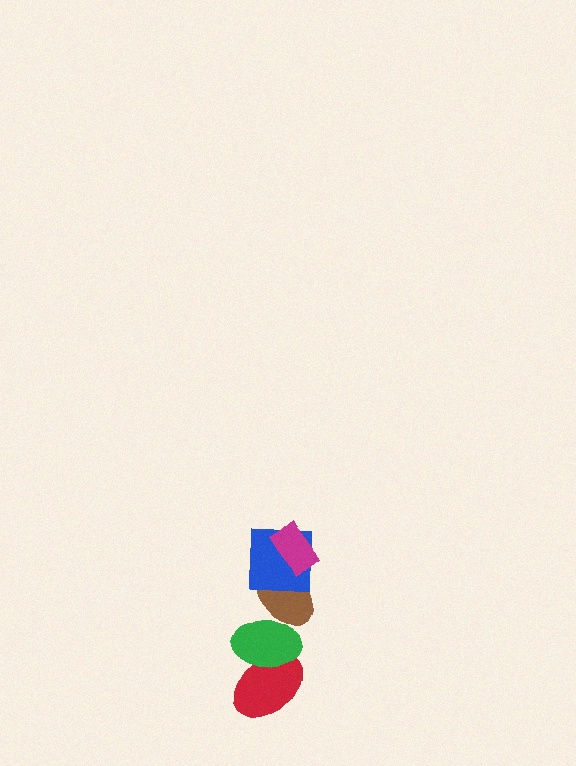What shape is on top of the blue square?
The magenta rectangle is on top of the blue square.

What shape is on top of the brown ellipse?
The blue square is on top of the brown ellipse.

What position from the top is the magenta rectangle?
The magenta rectangle is 1st from the top.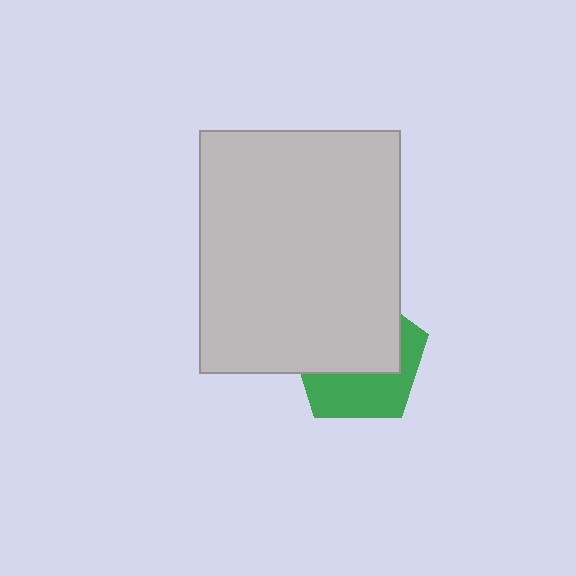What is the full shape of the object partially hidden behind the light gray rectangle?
The partially hidden object is a green pentagon.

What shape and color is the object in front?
The object in front is a light gray rectangle.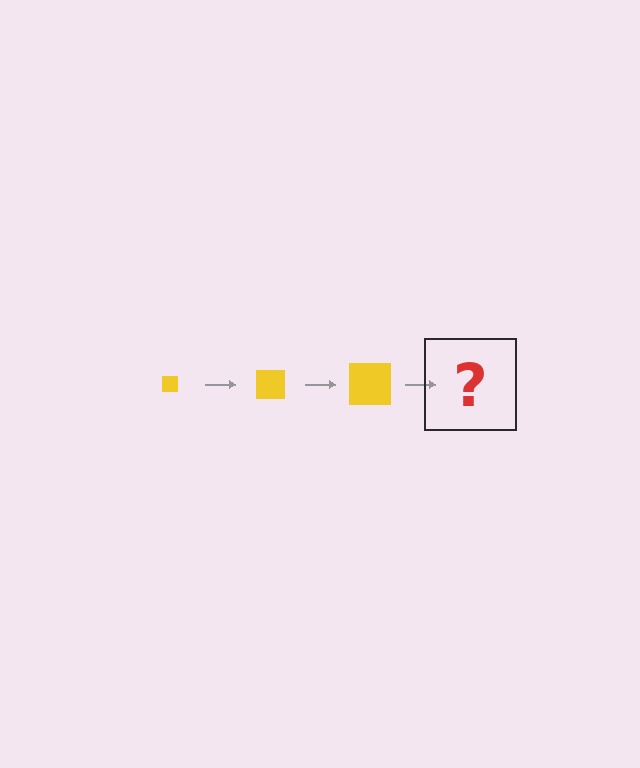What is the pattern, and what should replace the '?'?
The pattern is that the square gets progressively larger each step. The '?' should be a yellow square, larger than the previous one.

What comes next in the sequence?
The next element should be a yellow square, larger than the previous one.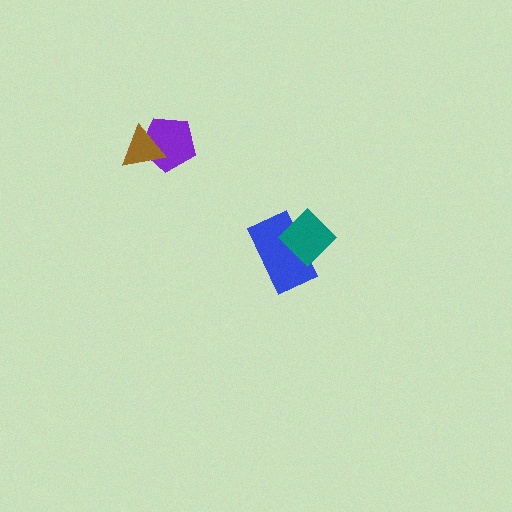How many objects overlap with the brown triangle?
1 object overlaps with the brown triangle.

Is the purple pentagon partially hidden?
Yes, it is partially covered by another shape.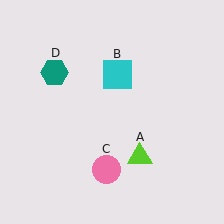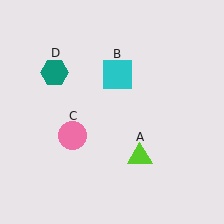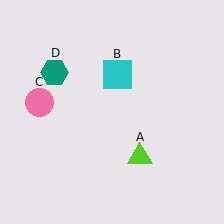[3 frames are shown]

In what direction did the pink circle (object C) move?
The pink circle (object C) moved up and to the left.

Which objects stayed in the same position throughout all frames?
Lime triangle (object A) and cyan square (object B) and teal hexagon (object D) remained stationary.